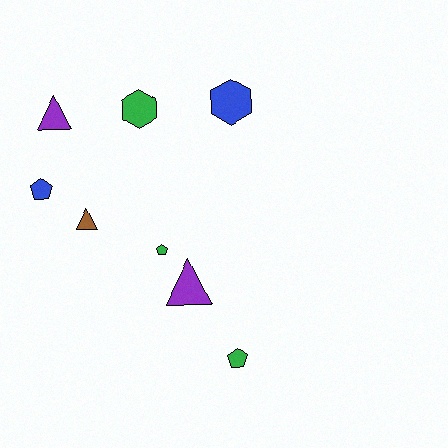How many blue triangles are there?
There are no blue triangles.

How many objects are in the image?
There are 8 objects.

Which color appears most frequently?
Green, with 3 objects.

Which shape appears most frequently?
Pentagon, with 3 objects.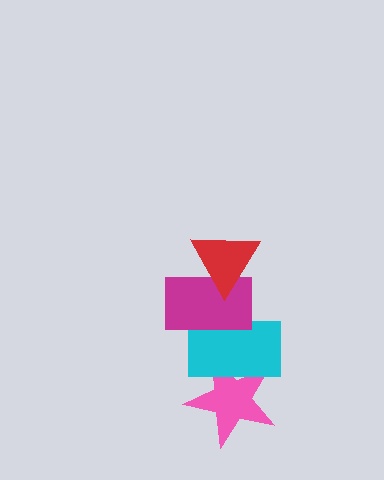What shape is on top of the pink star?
The cyan rectangle is on top of the pink star.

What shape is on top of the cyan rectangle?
The magenta rectangle is on top of the cyan rectangle.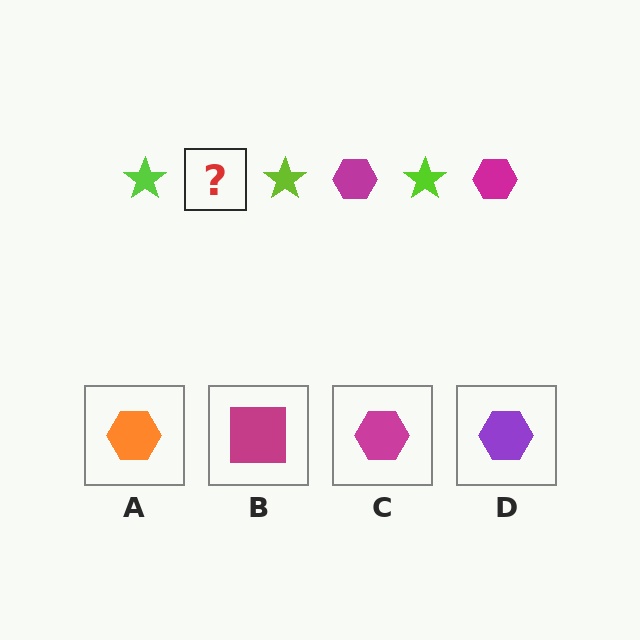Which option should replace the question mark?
Option C.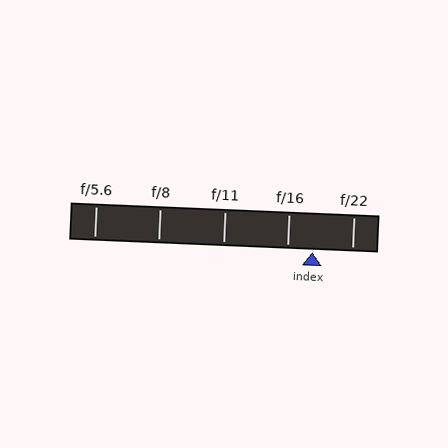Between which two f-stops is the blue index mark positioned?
The index mark is between f/16 and f/22.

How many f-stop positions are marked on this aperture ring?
There are 5 f-stop positions marked.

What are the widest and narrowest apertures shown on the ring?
The widest aperture shown is f/5.6 and the narrowest is f/22.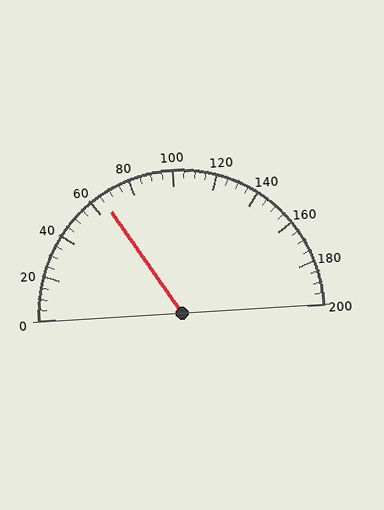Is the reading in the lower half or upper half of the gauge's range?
The reading is in the lower half of the range (0 to 200).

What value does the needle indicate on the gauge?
The needle indicates approximately 65.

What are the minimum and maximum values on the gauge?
The gauge ranges from 0 to 200.